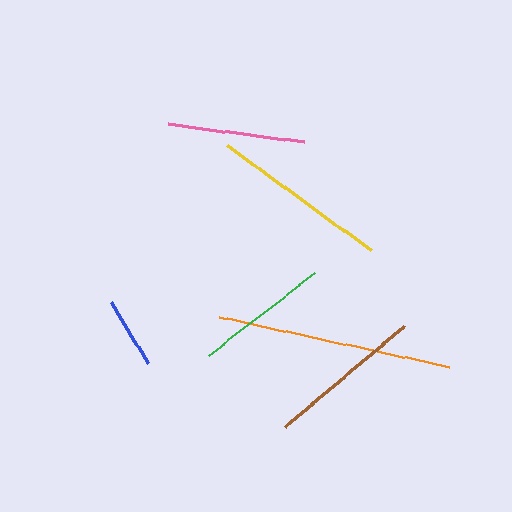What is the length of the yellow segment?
The yellow segment is approximately 179 pixels long.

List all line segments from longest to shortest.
From longest to shortest: orange, yellow, brown, pink, green, blue.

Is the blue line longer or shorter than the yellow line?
The yellow line is longer than the blue line.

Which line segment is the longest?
The orange line is the longest at approximately 235 pixels.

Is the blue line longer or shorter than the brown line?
The brown line is longer than the blue line.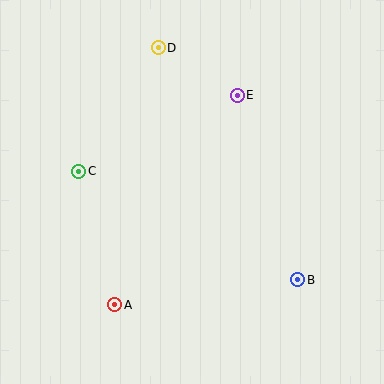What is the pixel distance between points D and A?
The distance between D and A is 261 pixels.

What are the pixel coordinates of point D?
Point D is at (158, 48).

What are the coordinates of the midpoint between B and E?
The midpoint between B and E is at (268, 188).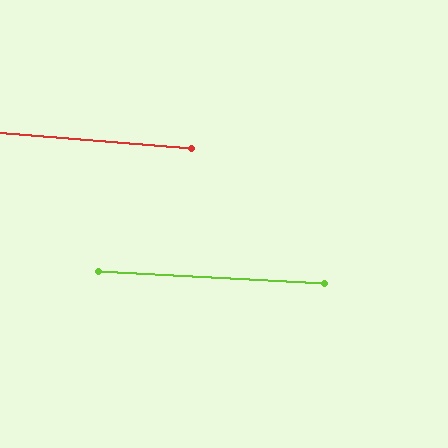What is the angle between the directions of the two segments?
Approximately 2 degrees.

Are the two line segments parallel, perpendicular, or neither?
Parallel — their directions differ by only 1.7°.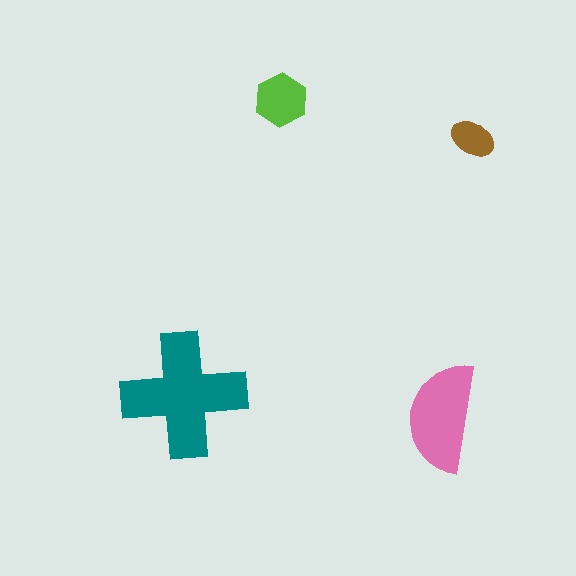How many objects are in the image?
There are 4 objects in the image.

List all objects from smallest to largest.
The brown ellipse, the lime hexagon, the pink semicircle, the teal cross.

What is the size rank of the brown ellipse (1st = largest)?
4th.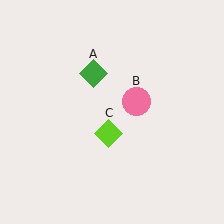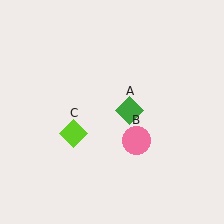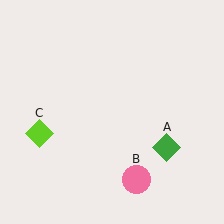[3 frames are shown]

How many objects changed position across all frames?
3 objects changed position: green diamond (object A), pink circle (object B), lime diamond (object C).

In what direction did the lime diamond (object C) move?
The lime diamond (object C) moved left.